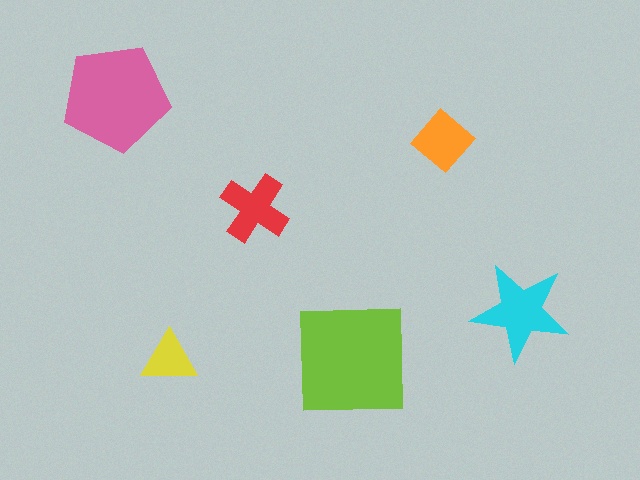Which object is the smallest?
The yellow triangle.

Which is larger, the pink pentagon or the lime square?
The lime square.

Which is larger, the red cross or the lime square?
The lime square.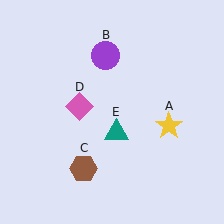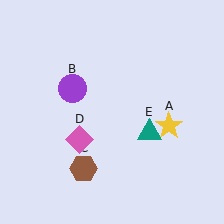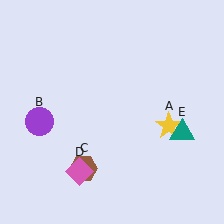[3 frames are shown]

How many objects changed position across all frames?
3 objects changed position: purple circle (object B), pink diamond (object D), teal triangle (object E).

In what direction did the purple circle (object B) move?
The purple circle (object B) moved down and to the left.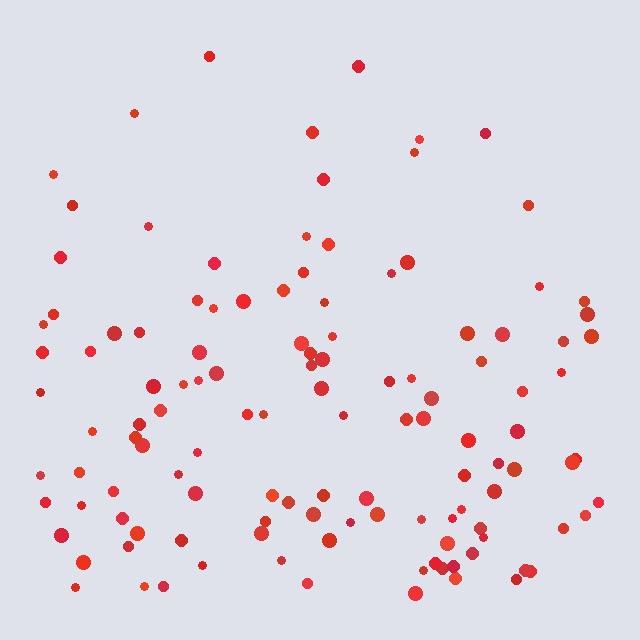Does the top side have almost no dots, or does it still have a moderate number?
Still a moderate number, just noticeably fewer than the bottom.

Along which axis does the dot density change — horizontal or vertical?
Vertical.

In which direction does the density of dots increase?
From top to bottom, with the bottom side densest.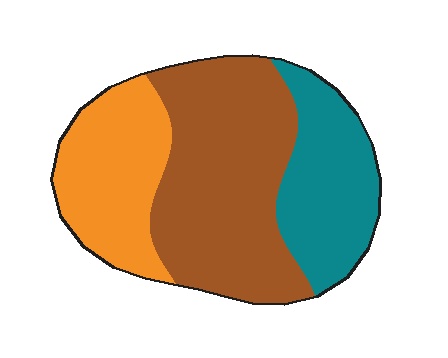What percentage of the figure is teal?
Teal covers roughly 25% of the figure.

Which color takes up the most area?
Brown, at roughly 50%.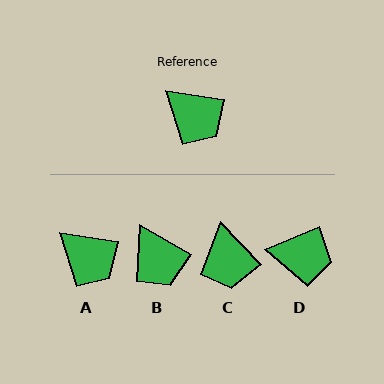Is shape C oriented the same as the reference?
No, it is off by about 38 degrees.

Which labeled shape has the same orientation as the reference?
A.